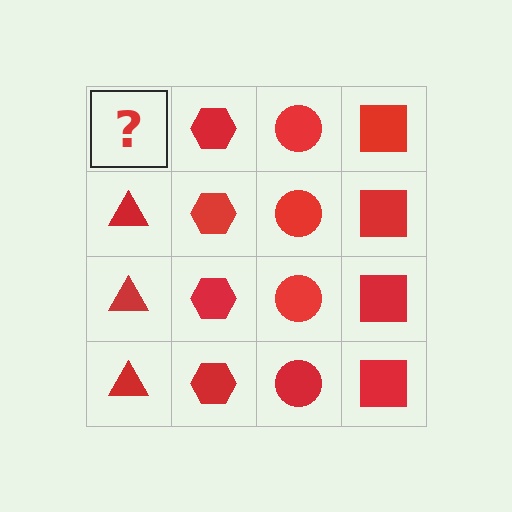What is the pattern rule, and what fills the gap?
The rule is that each column has a consistent shape. The gap should be filled with a red triangle.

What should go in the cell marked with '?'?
The missing cell should contain a red triangle.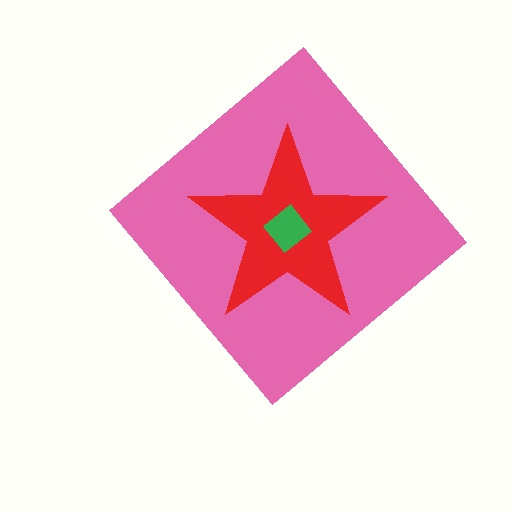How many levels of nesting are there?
3.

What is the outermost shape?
The pink diamond.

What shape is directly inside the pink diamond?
The red star.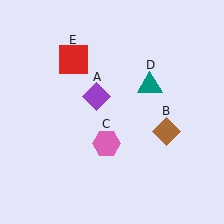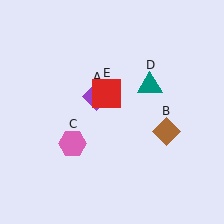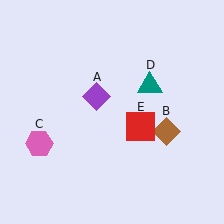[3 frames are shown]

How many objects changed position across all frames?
2 objects changed position: pink hexagon (object C), red square (object E).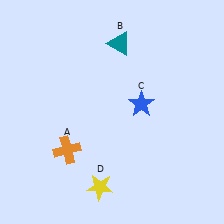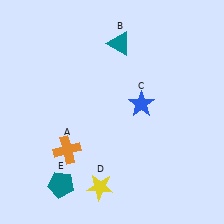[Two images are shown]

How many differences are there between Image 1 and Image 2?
There is 1 difference between the two images.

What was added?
A teal pentagon (E) was added in Image 2.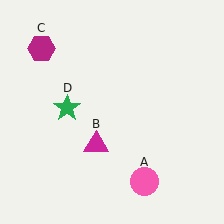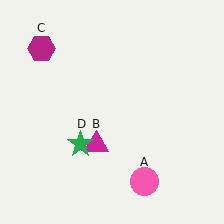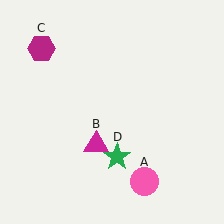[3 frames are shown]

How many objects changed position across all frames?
1 object changed position: green star (object D).